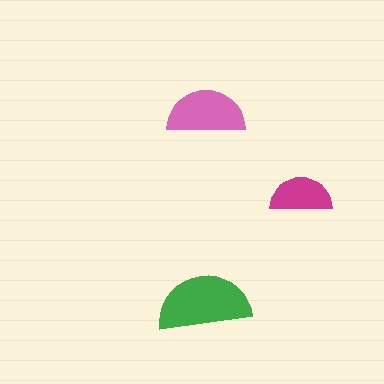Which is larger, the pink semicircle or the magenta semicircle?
The pink one.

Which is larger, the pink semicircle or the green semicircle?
The green one.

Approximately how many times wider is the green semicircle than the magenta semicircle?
About 1.5 times wider.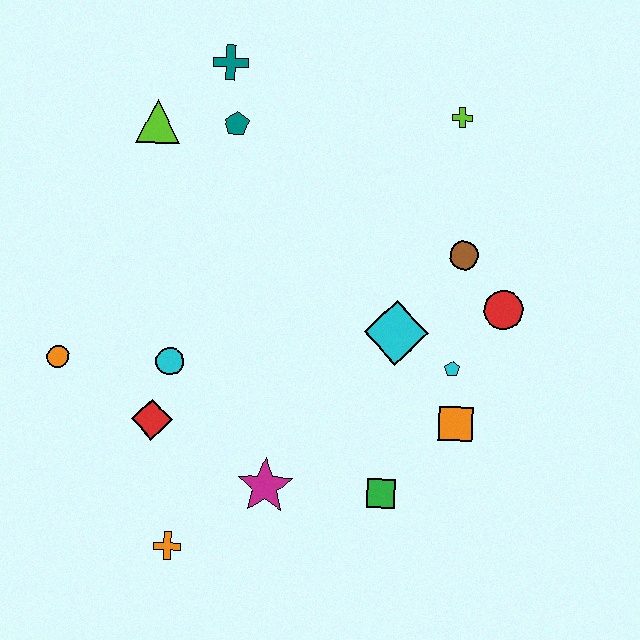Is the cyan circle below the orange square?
No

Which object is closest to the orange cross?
The magenta star is closest to the orange cross.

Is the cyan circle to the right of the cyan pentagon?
No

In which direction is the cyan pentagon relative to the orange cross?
The cyan pentagon is to the right of the orange cross.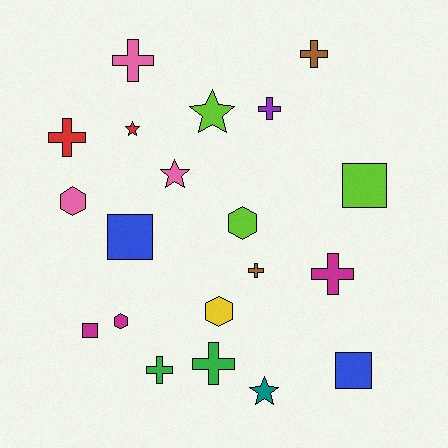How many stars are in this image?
There are 4 stars.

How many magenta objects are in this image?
There are 3 magenta objects.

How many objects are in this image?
There are 20 objects.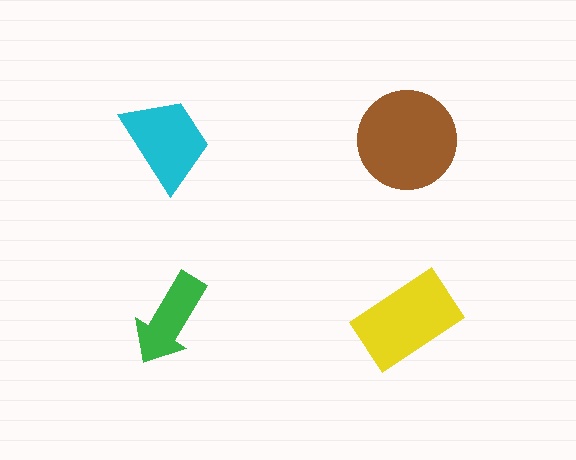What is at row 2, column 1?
A green arrow.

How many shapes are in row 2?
2 shapes.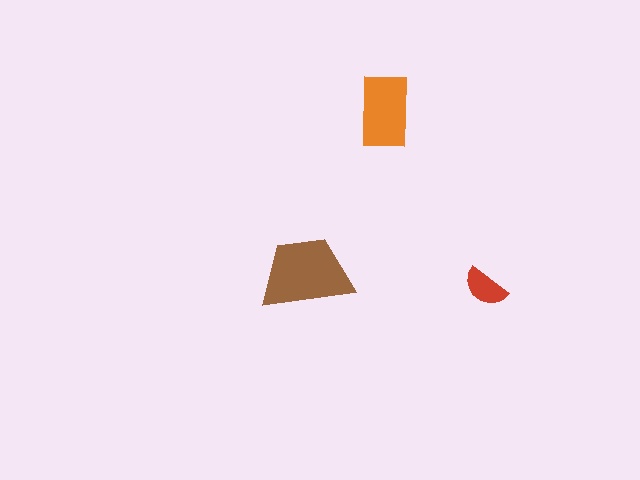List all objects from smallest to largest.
The red semicircle, the orange rectangle, the brown trapezoid.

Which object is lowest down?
The red semicircle is bottommost.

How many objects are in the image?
There are 3 objects in the image.